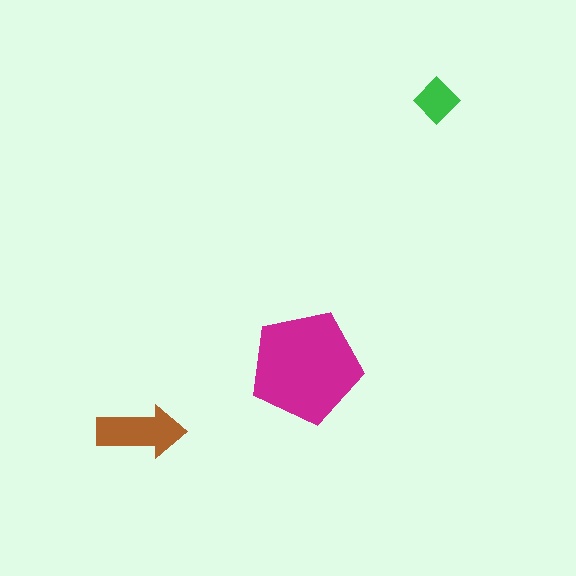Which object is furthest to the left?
The brown arrow is leftmost.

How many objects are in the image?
There are 3 objects in the image.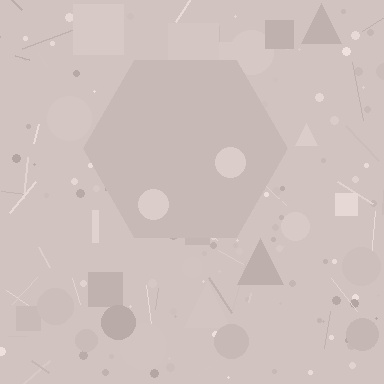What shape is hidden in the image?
A hexagon is hidden in the image.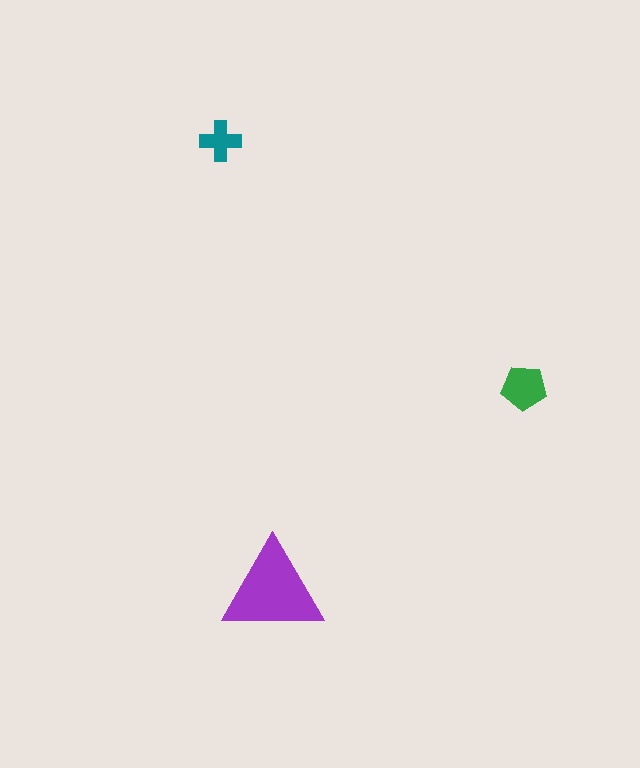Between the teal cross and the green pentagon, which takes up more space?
The green pentagon.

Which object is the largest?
The purple triangle.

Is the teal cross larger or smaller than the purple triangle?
Smaller.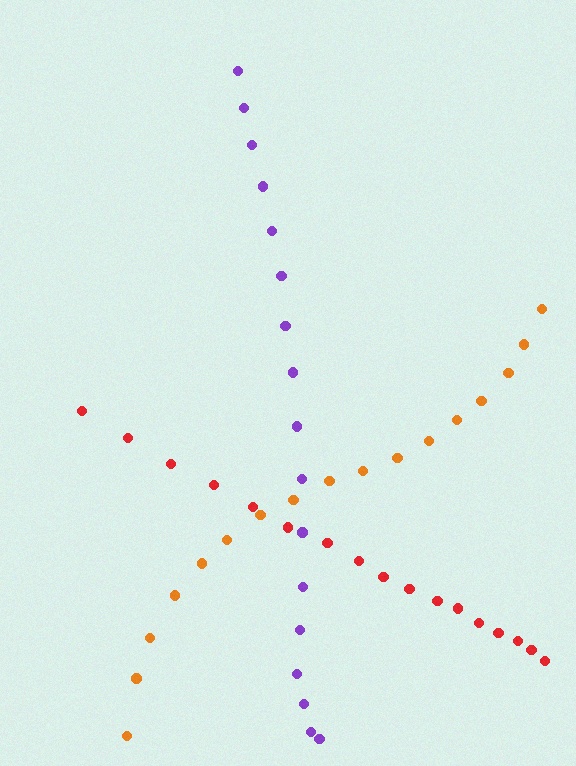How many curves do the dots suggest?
There are 3 distinct paths.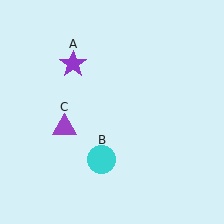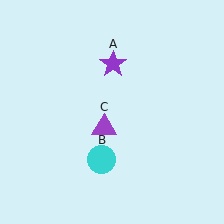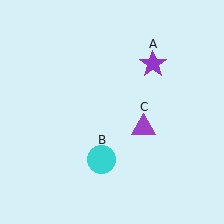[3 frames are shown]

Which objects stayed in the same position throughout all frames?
Cyan circle (object B) remained stationary.